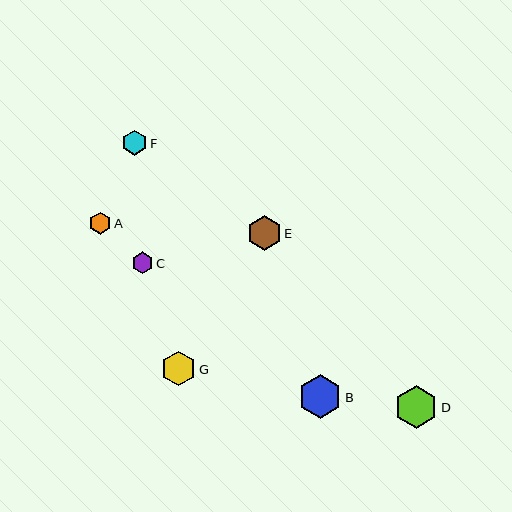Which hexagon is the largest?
Hexagon B is the largest with a size of approximately 44 pixels.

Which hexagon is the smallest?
Hexagon C is the smallest with a size of approximately 22 pixels.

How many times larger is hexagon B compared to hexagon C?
Hexagon B is approximately 2.0 times the size of hexagon C.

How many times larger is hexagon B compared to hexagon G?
Hexagon B is approximately 1.3 times the size of hexagon G.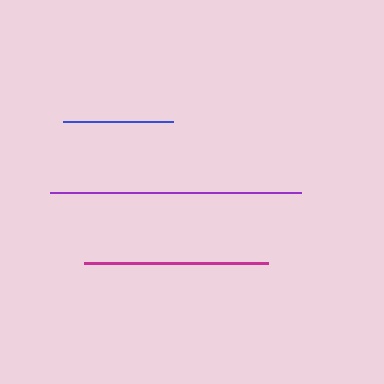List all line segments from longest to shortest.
From longest to shortest: purple, magenta, blue.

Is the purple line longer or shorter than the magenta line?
The purple line is longer than the magenta line.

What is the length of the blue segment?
The blue segment is approximately 109 pixels long.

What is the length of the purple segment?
The purple segment is approximately 250 pixels long.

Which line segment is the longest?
The purple line is the longest at approximately 250 pixels.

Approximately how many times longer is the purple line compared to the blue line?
The purple line is approximately 2.3 times the length of the blue line.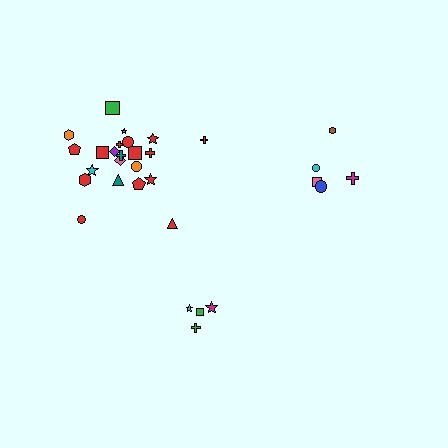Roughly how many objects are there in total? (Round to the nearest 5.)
Roughly 30 objects in total.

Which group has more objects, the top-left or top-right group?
The top-left group.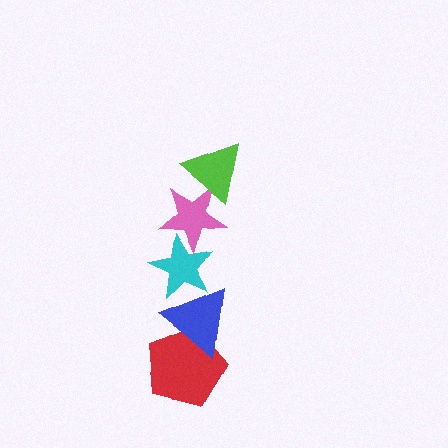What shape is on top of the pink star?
The lime triangle is on top of the pink star.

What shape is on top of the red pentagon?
The blue triangle is on top of the red pentagon.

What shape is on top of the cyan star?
The pink star is on top of the cyan star.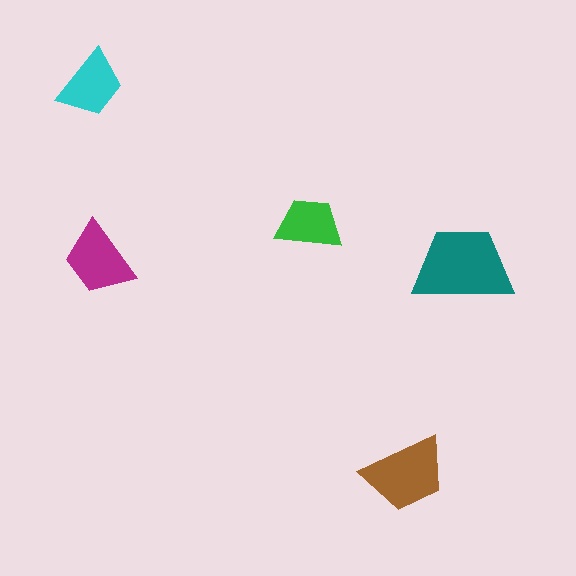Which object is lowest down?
The brown trapezoid is bottommost.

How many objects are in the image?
There are 5 objects in the image.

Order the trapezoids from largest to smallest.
the teal one, the brown one, the magenta one, the cyan one, the green one.